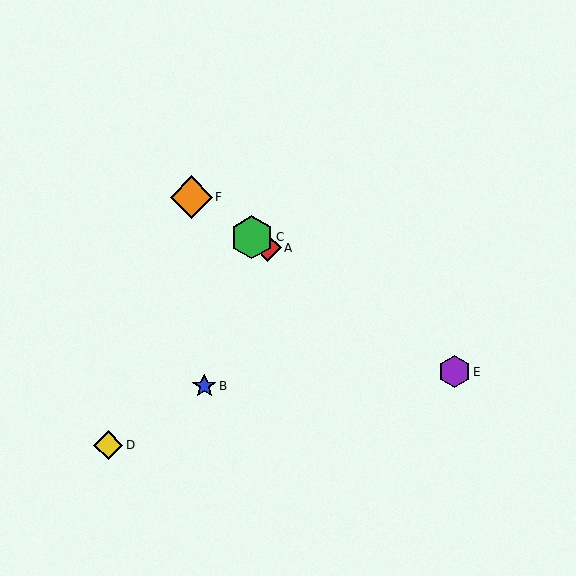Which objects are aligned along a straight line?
Objects A, C, E, F are aligned along a straight line.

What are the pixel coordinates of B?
Object B is at (204, 386).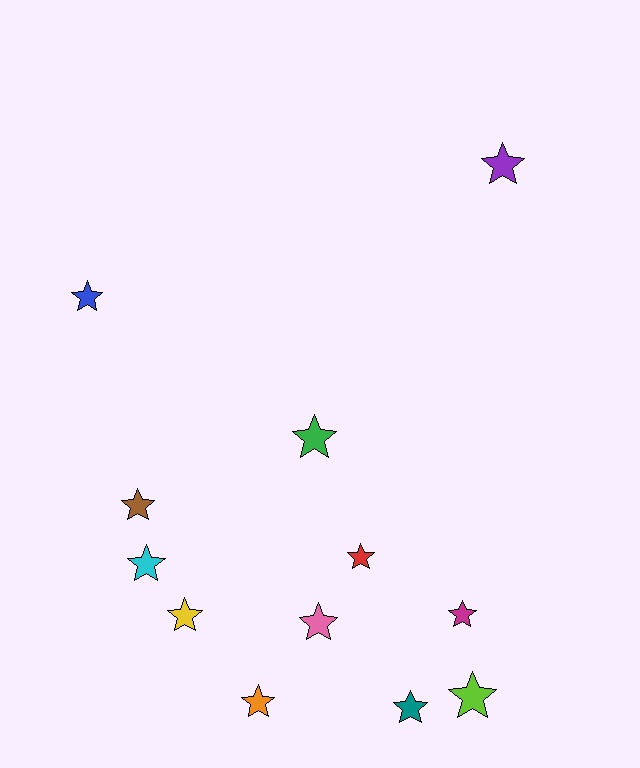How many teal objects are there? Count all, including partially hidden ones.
There is 1 teal object.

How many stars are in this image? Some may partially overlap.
There are 12 stars.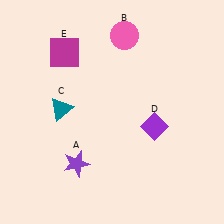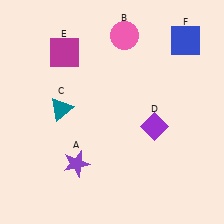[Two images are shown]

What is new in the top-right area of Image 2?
A blue square (F) was added in the top-right area of Image 2.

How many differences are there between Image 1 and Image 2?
There is 1 difference between the two images.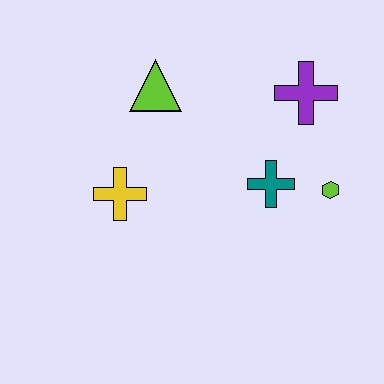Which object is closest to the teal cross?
The lime hexagon is closest to the teal cross.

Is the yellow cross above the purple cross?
No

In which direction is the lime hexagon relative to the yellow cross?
The lime hexagon is to the right of the yellow cross.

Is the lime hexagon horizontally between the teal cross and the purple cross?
No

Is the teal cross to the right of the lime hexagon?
No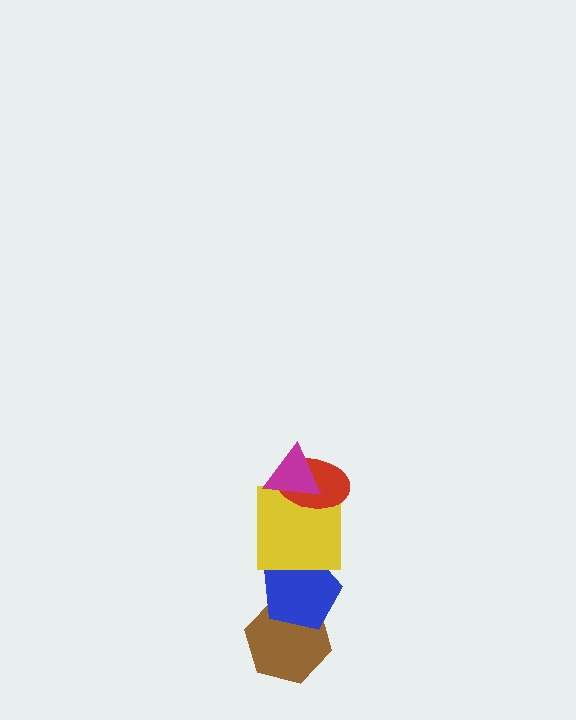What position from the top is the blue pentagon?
The blue pentagon is 4th from the top.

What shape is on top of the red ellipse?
The magenta triangle is on top of the red ellipse.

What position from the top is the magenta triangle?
The magenta triangle is 1st from the top.